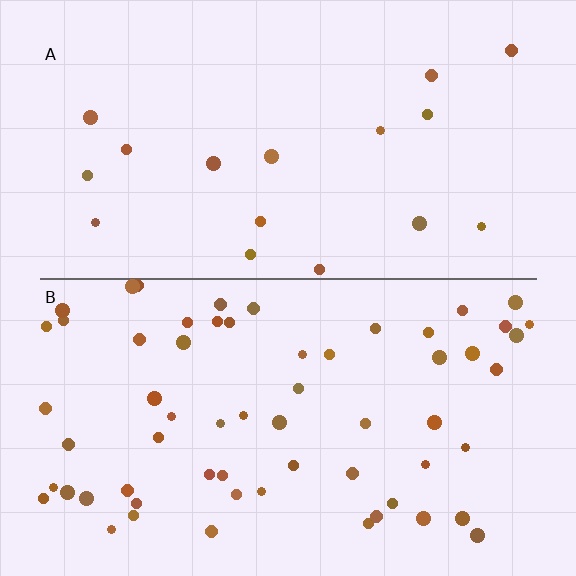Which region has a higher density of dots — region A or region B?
B (the bottom).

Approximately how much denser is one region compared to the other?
Approximately 3.6× — region B over region A.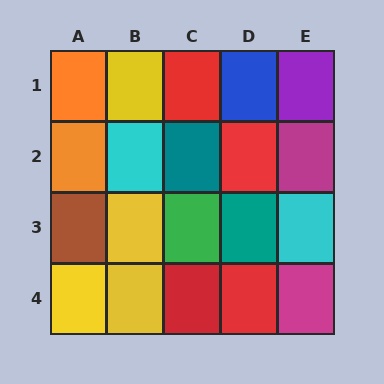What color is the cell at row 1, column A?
Orange.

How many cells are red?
4 cells are red.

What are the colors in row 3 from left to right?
Brown, yellow, green, teal, cyan.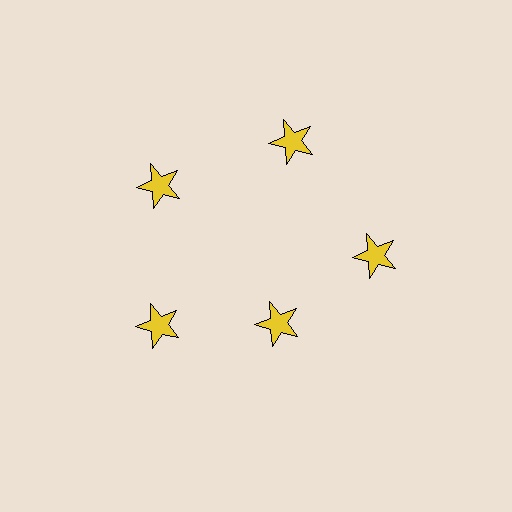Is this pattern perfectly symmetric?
No. The 5 yellow stars are arranged in a ring, but one element near the 5 o'clock position is pulled inward toward the center, breaking the 5-fold rotational symmetry.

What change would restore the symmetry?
The symmetry would be restored by moving it outward, back onto the ring so that all 5 stars sit at equal angles and equal distance from the center.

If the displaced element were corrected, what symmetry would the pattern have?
It would have 5-fold rotational symmetry — the pattern would map onto itself every 72 degrees.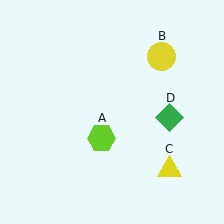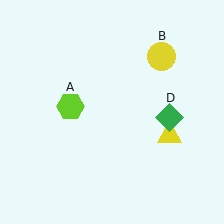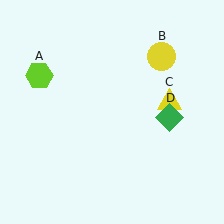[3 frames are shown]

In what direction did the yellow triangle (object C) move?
The yellow triangle (object C) moved up.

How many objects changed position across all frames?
2 objects changed position: lime hexagon (object A), yellow triangle (object C).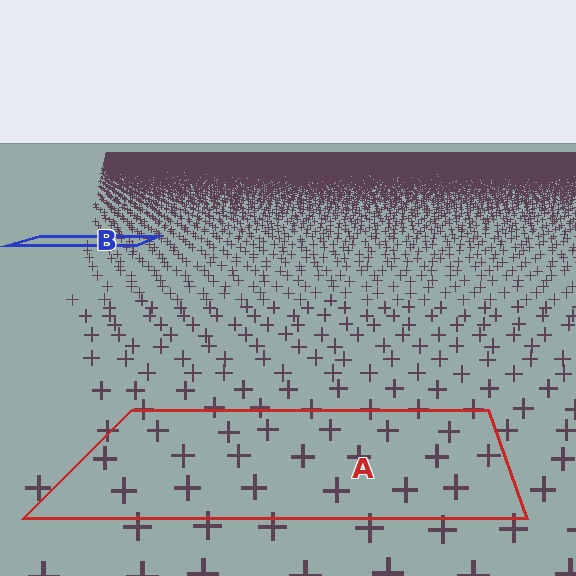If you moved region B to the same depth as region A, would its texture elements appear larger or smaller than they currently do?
They would appear larger. At a closer depth, the same texture elements are projected at a bigger on-screen size.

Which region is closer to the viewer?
Region A is closer. The texture elements there are larger and more spread out.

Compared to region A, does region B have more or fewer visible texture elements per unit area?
Region B has more texture elements per unit area — they are packed more densely because it is farther away.